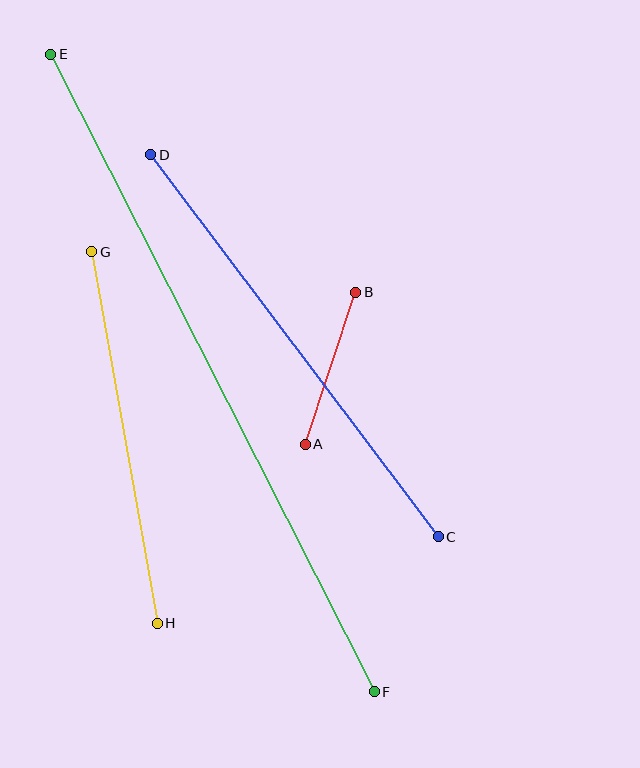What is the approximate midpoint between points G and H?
The midpoint is at approximately (125, 438) pixels.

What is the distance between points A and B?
The distance is approximately 161 pixels.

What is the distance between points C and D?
The distance is approximately 478 pixels.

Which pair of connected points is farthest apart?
Points E and F are farthest apart.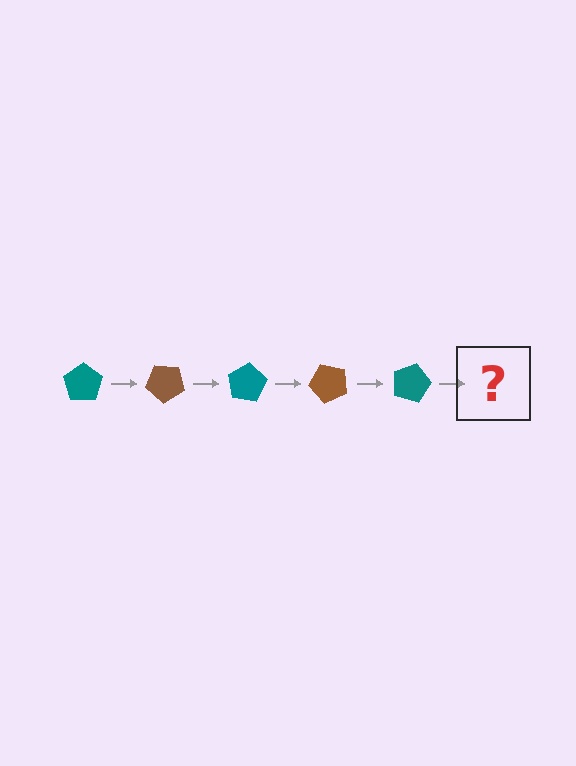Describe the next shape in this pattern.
It should be a brown pentagon, rotated 200 degrees from the start.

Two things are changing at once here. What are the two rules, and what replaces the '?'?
The two rules are that it rotates 40 degrees each step and the color cycles through teal and brown. The '?' should be a brown pentagon, rotated 200 degrees from the start.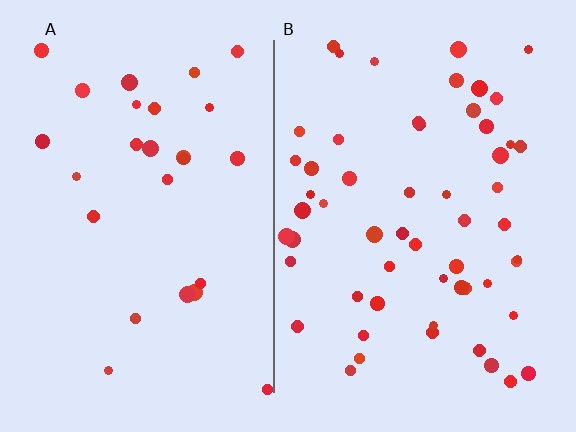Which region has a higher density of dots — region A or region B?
B (the right).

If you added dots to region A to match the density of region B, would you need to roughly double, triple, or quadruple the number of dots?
Approximately double.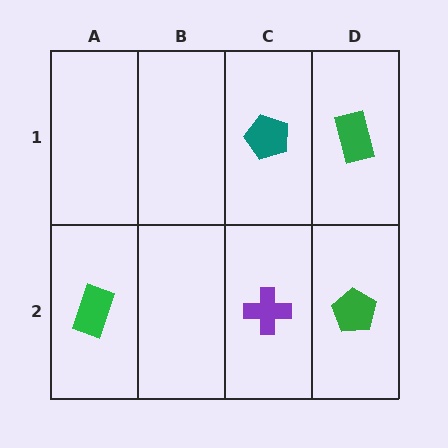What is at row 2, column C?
A purple cross.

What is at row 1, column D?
A green rectangle.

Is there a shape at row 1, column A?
No, that cell is empty.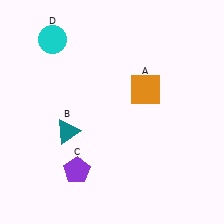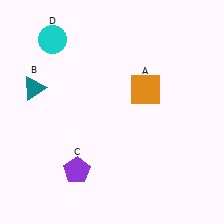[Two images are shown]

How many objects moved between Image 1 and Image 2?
1 object moved between the two images.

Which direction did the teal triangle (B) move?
The teal triangle (B) moved up.